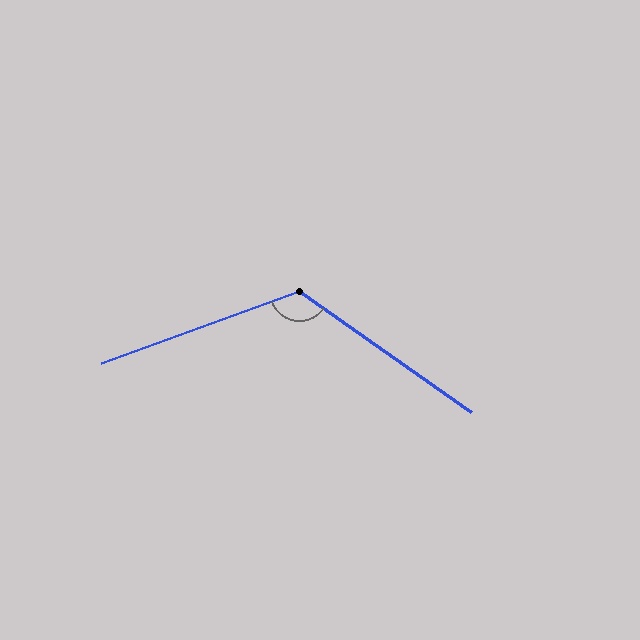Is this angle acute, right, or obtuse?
It is obtuse.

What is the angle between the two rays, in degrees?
Approximately 124 degrees.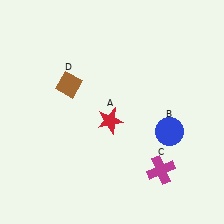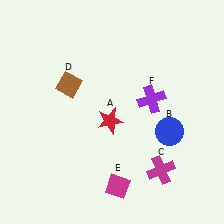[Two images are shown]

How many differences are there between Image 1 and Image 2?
There are 2 differences between the two images.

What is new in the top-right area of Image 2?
A purple cross (F) was added in the top-right area of Image 2.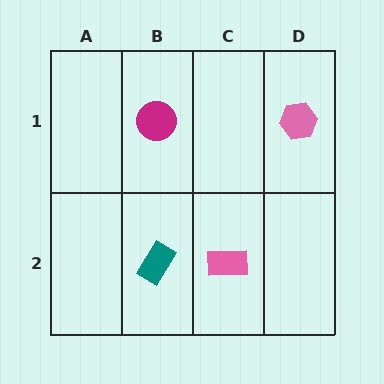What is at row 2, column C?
A pink rectangle.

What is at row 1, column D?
A pink hexagon.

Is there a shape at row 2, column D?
No, that cell is empty.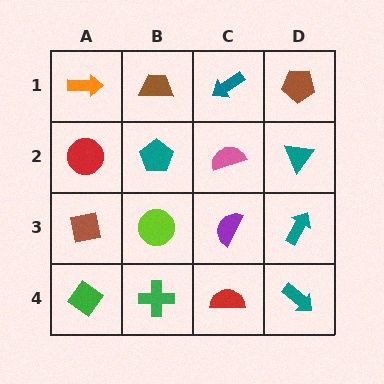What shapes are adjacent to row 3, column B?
A teal pentagon (row 2, column B), a green cross (row 4, column B), a brown square (row 3, column A), a purple semicircle (row 3, column C).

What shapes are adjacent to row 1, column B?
A teal pentagon (row 2, column B), an orange arrow (row 1, column A), a teal arrow (row 1, column C).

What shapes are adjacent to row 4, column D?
A teal arrow (row 3, column D), a red semicircle (row 4, column C).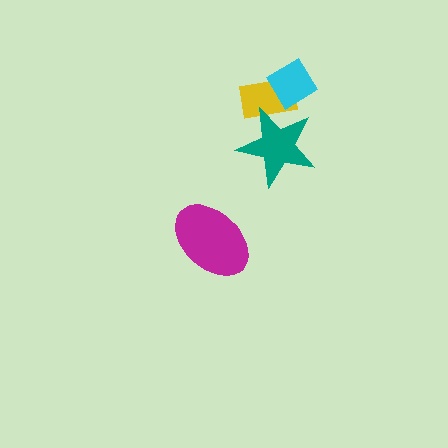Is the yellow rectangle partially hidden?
Yes, it is partially covered by another shape.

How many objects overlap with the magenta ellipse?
0 objects overlap with the magenta ellipse.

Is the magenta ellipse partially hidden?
No, no other shape covers it.